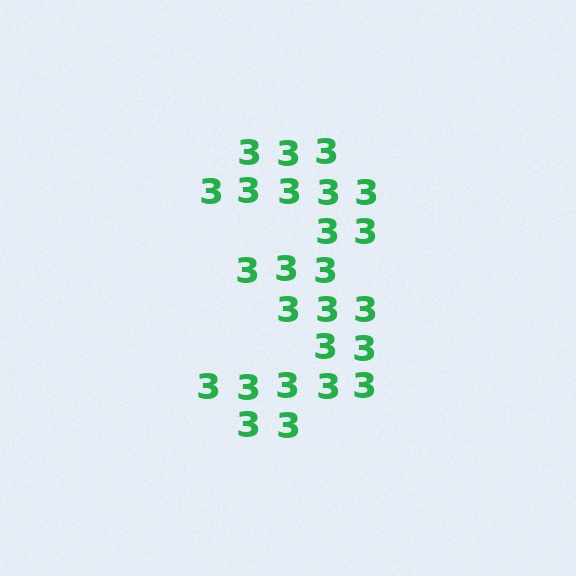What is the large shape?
The large shape is the digit 3.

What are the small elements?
The small elements are digit 3's.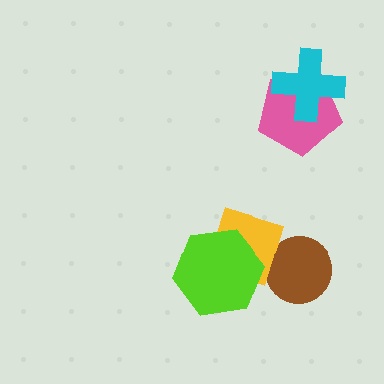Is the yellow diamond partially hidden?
Yes, it is partially covered by another shape.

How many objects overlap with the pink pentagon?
1 object overlaps with the pink pentagon.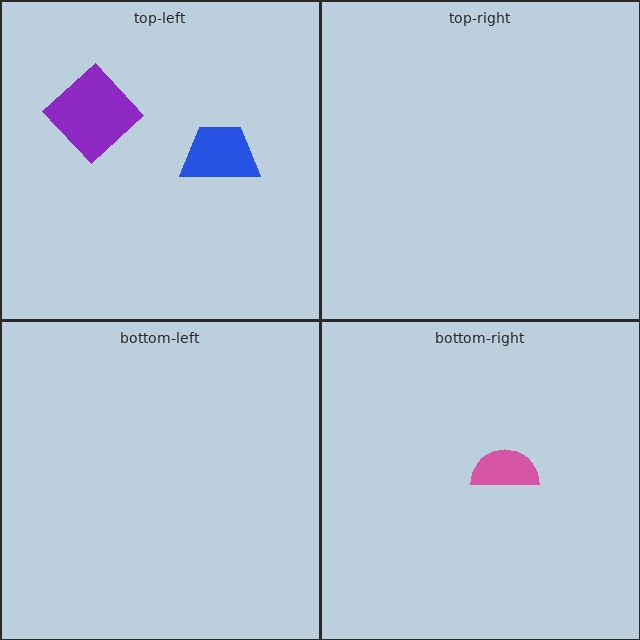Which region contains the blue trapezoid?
The top-left region.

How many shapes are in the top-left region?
2.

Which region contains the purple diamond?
The top-left region.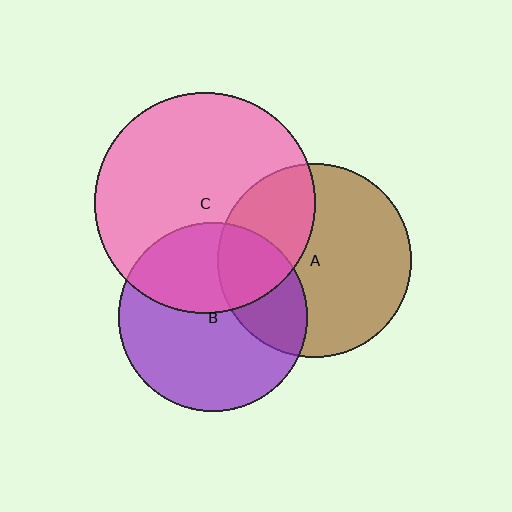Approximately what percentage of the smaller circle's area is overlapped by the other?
Approximately 40%.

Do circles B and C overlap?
Yes.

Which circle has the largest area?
Circle C (pink).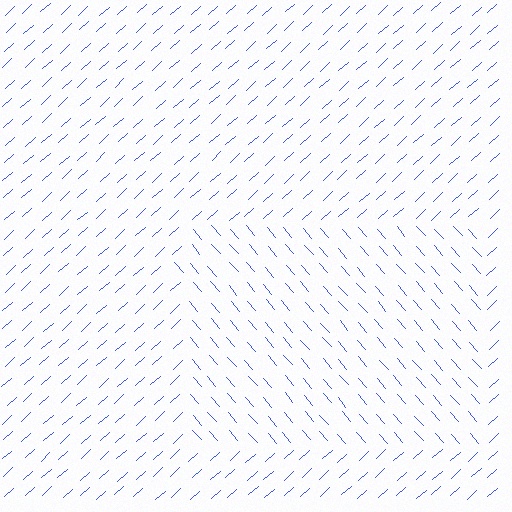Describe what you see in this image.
The image is filled with small blue line segments. A rectangle region in the image has lines oriented differently from the surrounding lines, creating a visible texture boundary.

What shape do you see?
I see a rectangle.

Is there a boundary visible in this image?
Yes, there is a texture boundary formed by a change in line orientation.